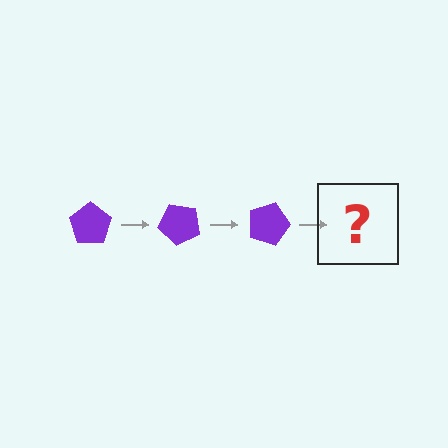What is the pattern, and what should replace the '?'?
The pattern is that the pentagon rotates 45 degrees each step. The '?' should be a purple pentagon rotated 135 degrees.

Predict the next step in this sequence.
The next step is a purple pentagon rotated 135 degrees.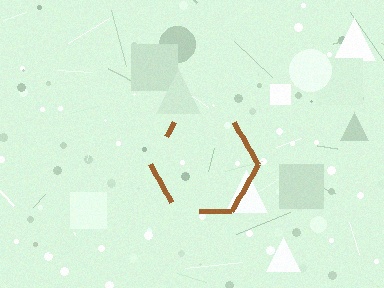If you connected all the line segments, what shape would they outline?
They would outline a hexagon.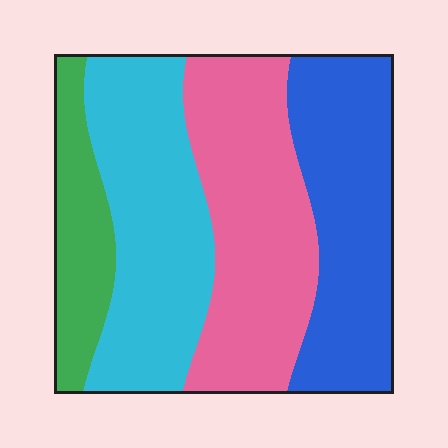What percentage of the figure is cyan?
Cyan takes up between a sixth and a third of the figure.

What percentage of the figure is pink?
Pink covers about 30% of the figure.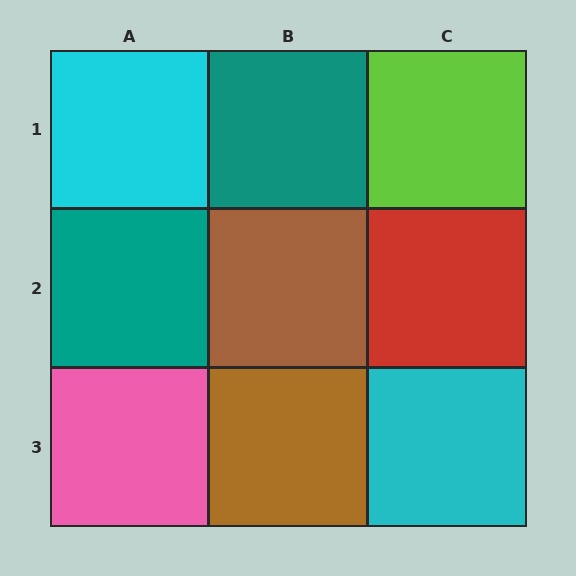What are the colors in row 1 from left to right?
Cyan, teal, lime.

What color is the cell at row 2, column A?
Teal.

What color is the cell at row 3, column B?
Brown.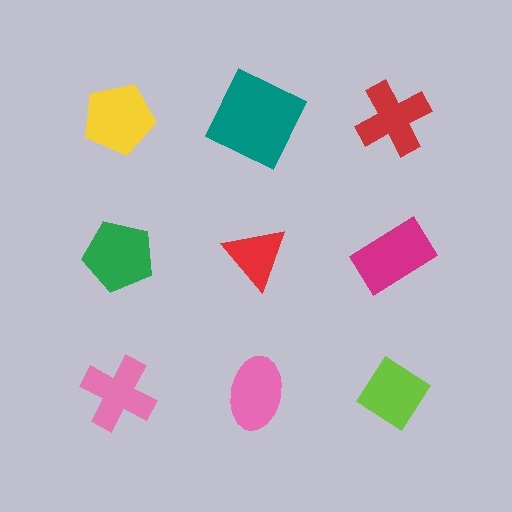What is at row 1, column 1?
A yellow pentagon.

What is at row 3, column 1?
A pink cross.